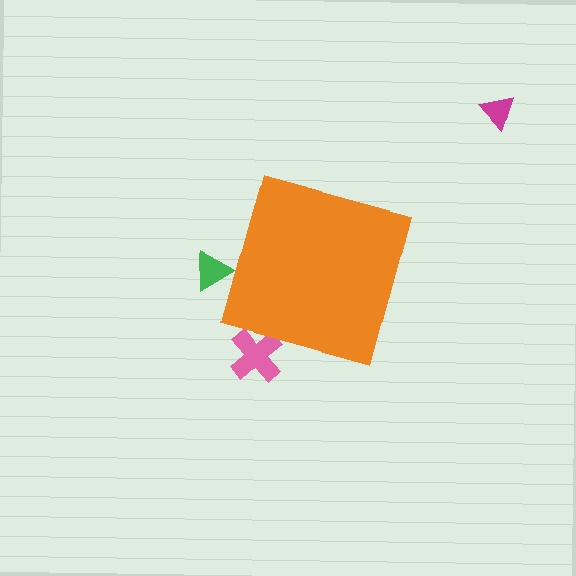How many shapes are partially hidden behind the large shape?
2 shapes are partially hidden.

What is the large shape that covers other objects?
An orange diamond.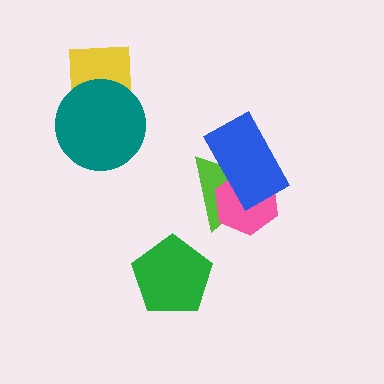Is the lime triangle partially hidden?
Yes, it is partially covered by another shape.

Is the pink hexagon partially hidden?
Yes, it is partially covered by another shape.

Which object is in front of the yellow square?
The teal circle is in front of the yellow square.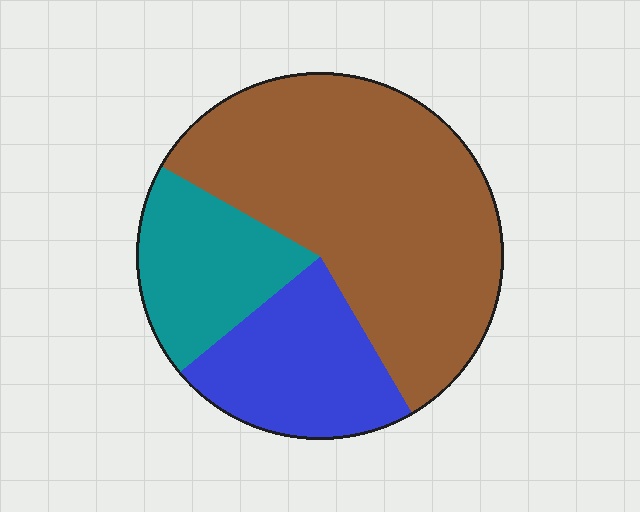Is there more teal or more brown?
Brown.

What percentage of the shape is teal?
Teal takes up about one fifth (1/5) of the shape.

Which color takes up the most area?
Brown, at roughly 60%.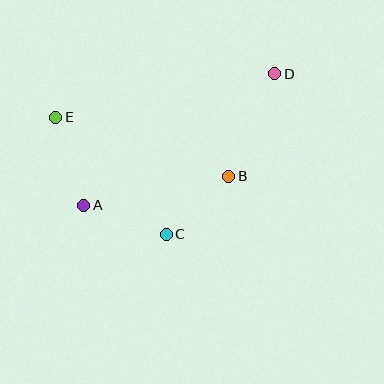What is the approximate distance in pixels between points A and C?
The distance between A and C is approximately 87 pixels.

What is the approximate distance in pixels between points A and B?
The distance between A and B is approximately 148 pixels.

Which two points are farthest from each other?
Points A and D are farthest from each other.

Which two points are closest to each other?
Points B and C are closest to each other.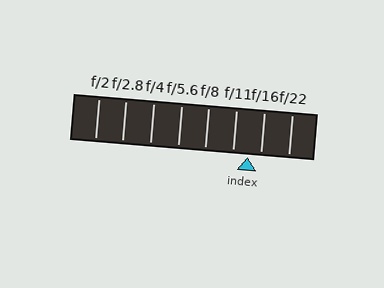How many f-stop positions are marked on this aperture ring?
There are 8 f-stop positions marked.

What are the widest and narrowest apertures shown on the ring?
The widest aperture shown is f/2 and the narrowest is f/22.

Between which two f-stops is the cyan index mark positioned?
The index mark is between f/11 and f/16.